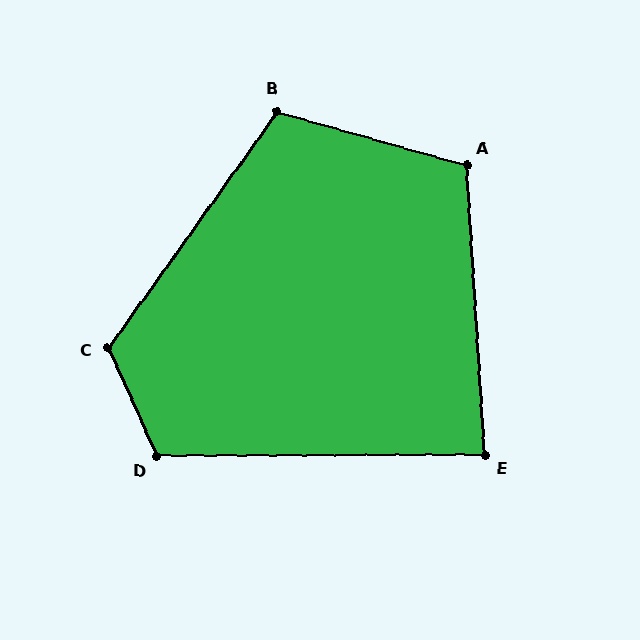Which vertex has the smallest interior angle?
E, at approximately 87 degrees.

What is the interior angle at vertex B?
Approximately 109 degrees (obtuse).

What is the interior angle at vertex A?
Approximately 110 degrees (obtuse).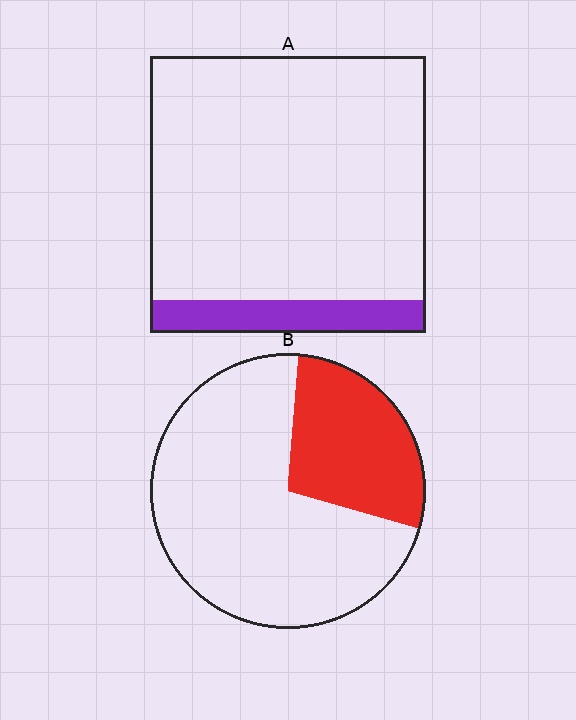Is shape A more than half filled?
No.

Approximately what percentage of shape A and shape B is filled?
A is approximately 10% and B is approximately 30%.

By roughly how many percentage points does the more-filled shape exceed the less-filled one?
By roughly 15 percentage points (B over A).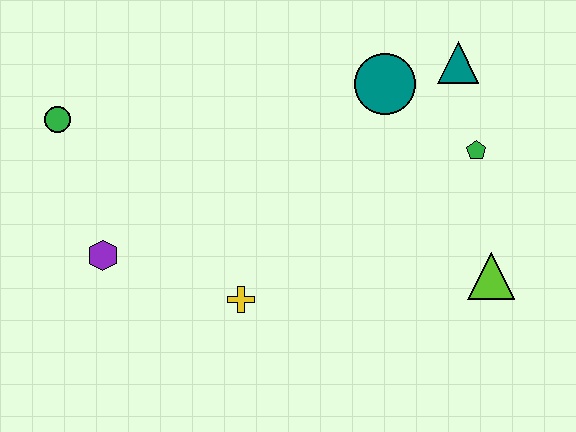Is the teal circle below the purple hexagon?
No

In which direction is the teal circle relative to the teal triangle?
The teal circle is to the left of the teal triangle.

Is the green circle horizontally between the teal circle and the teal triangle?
No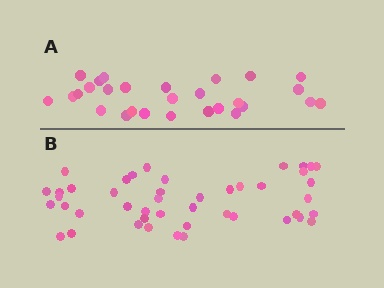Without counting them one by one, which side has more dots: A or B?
Region B (the bottom region) has more dots.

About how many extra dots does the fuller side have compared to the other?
Region B has approximately 15 more dots than region A.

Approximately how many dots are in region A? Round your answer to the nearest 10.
About 30 dots. (The exact count is 28, which rounds to 30.)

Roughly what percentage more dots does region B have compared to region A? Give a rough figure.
About 60% more.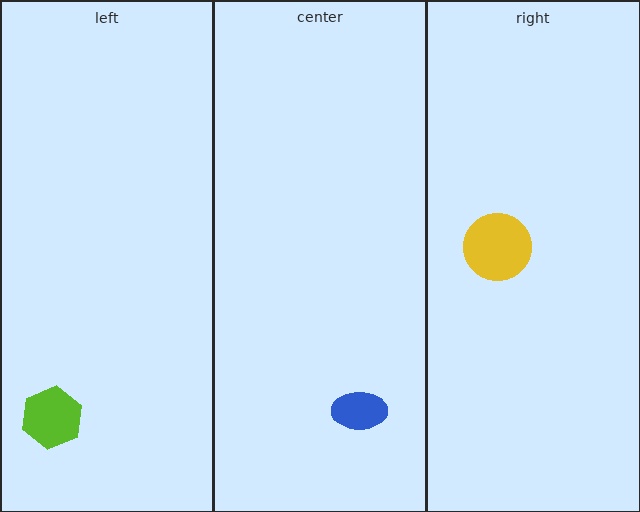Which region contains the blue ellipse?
The center region.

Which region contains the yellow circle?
The right region.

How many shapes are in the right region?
1.